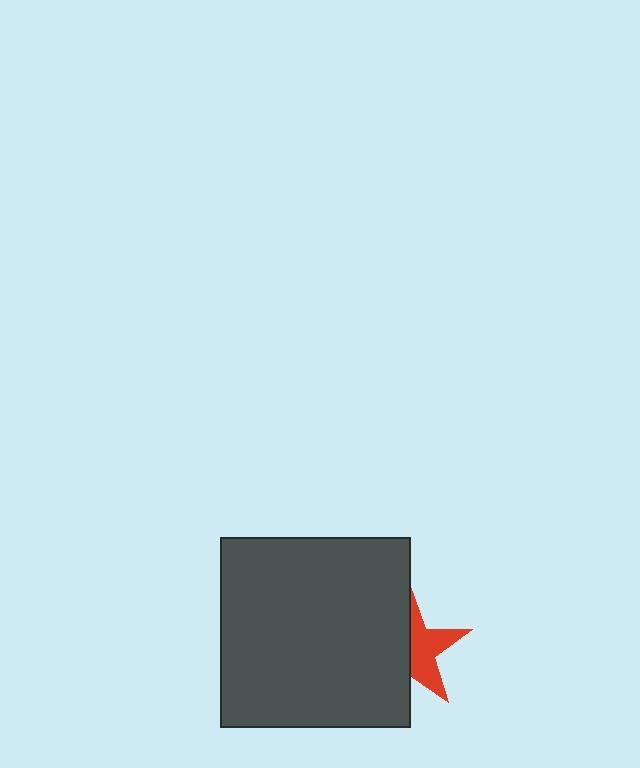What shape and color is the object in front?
The object in front is a dark gray square.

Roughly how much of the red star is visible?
About half of it is visible (roughly 47%).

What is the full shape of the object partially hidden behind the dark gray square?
The partially hidden object is a red star.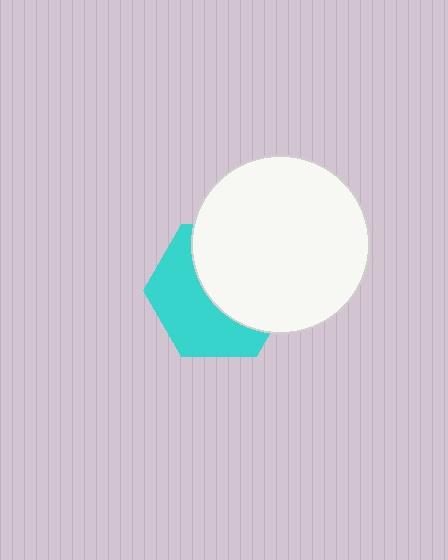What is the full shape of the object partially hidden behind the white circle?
The partially hidden object is a cyan hexagon.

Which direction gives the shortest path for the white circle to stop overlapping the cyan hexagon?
Moving toward the upper-right gives the shortest separation.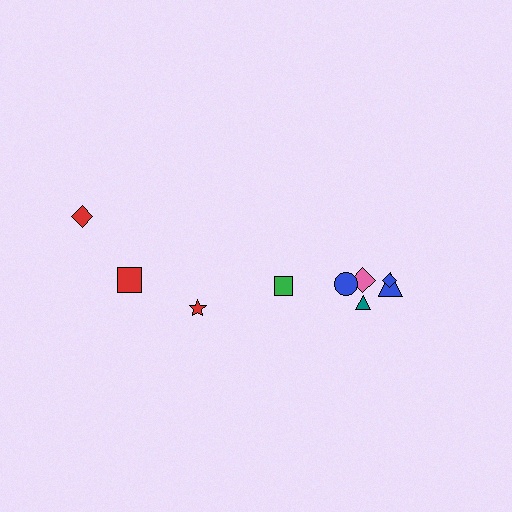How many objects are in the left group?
There are 3 objects.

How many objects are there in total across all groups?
There are 9 objects.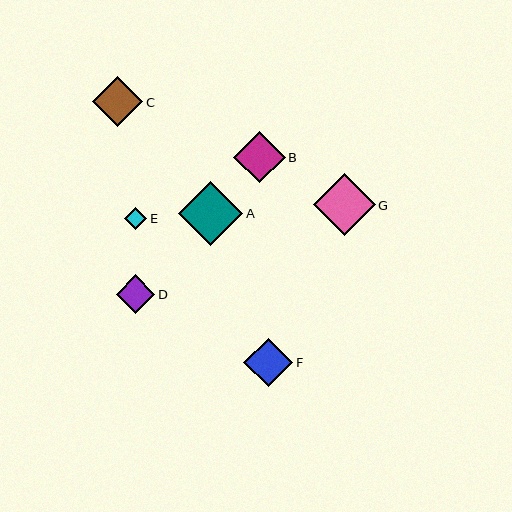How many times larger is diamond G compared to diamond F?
Diamond G is approximately 1.3 times the size of diamond F.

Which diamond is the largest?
Diamond A is the largest with a size of approximately 64 pixels.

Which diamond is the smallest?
Diamond E is the smallest with a size of approximately 22 pixels.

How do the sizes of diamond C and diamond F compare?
Diamond C and diamond F are approximately the same size.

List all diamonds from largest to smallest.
From largest to smallest: A, G, B, C, F, D, E.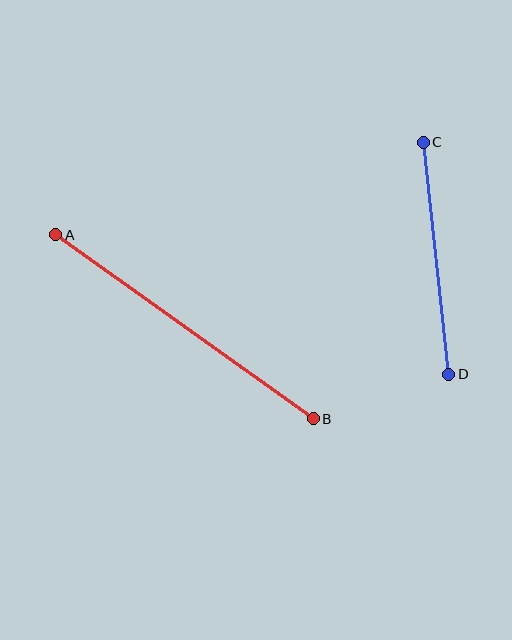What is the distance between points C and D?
The distance is approximately 233 pixels.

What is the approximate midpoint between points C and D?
The midpoint is at approximately (436, 258) pixels.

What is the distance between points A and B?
The distance is approximately 316 pixels.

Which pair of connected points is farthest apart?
Points A and B are farthest apart.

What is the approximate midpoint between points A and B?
The midpoint is at approximately (185, 327) pixels.